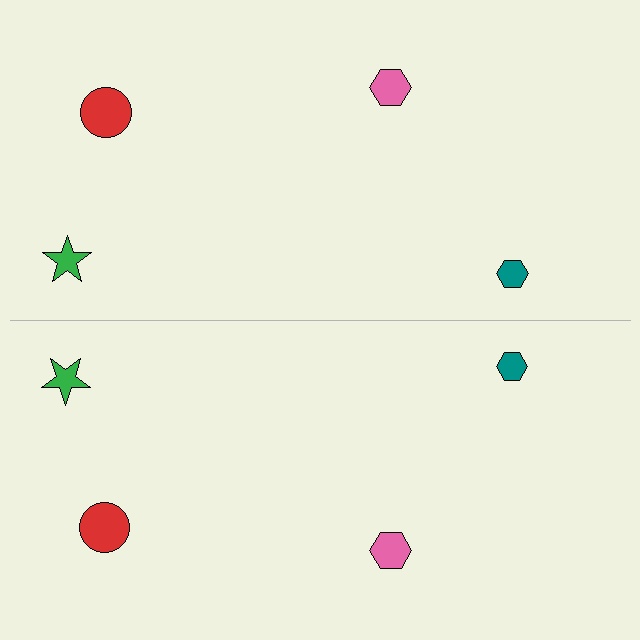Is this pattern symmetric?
Yes, this pattern has bilateral (reflection) symmetry.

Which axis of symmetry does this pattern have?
The pattern has a horizontal axis of symmetry running through the center of the image.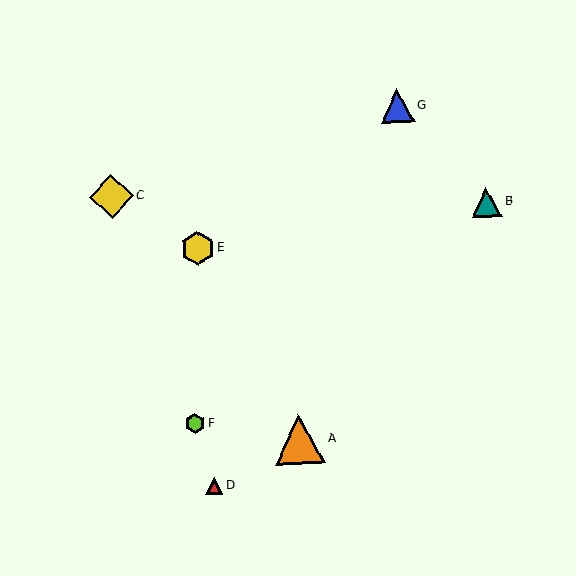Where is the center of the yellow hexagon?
The center of the yellow hexagon is at (197, 248).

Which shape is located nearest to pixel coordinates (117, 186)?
The yellow diamond (labeled C) at (112, 196) is nearest to that location.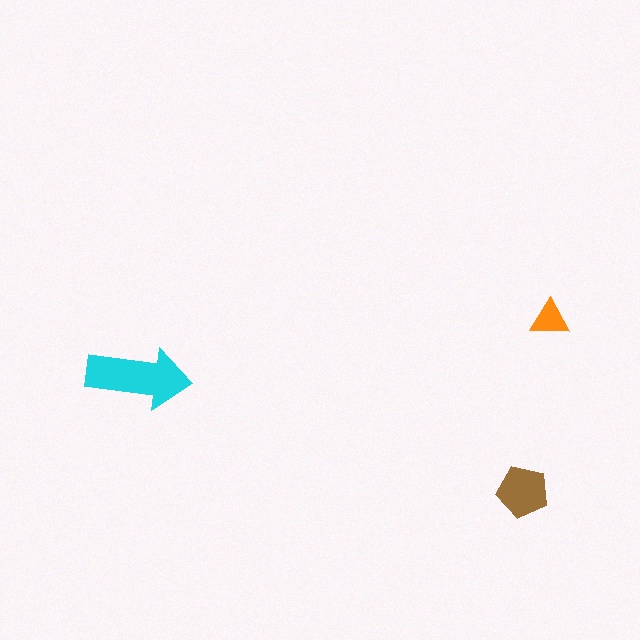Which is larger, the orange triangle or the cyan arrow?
The cyan arrow.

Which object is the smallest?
The orange triangle.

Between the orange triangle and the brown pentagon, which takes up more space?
The brown pentagon.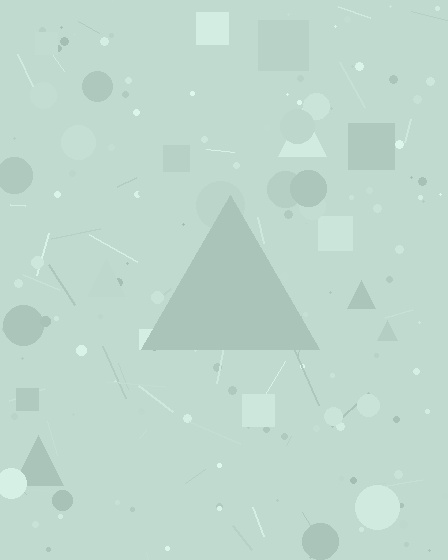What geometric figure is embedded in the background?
A triangle is embedded in the background.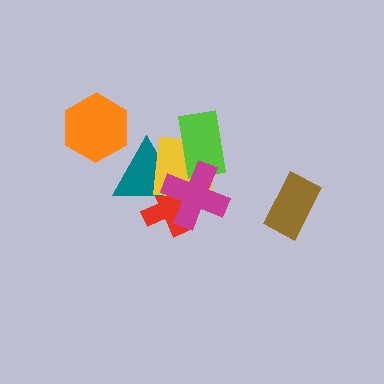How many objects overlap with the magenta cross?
4 objects overlap with the magenta cross.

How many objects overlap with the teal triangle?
4 objects overlap with the teal triangle.